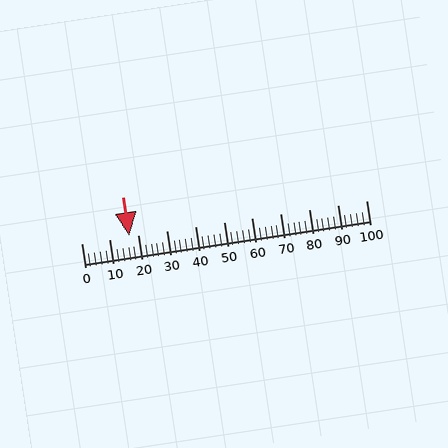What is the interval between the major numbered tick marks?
The major tick marks are spaced 10 units apart.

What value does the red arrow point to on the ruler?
The red arrow points to approximately 17.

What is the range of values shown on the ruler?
The ruler shows values from 0 to 100.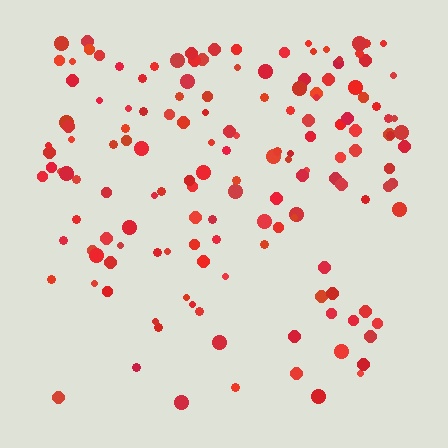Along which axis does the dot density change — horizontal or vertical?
Vertical.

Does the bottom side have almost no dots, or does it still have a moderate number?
Still a moderate number, just noticeably fewer than the top.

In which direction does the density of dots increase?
From bottom to top, with the top side densest.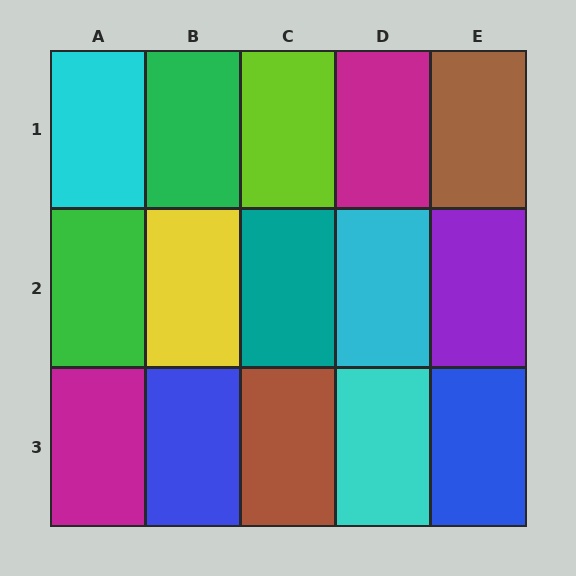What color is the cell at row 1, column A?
Cyan.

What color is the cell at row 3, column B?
Blue.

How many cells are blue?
2 cells are blue.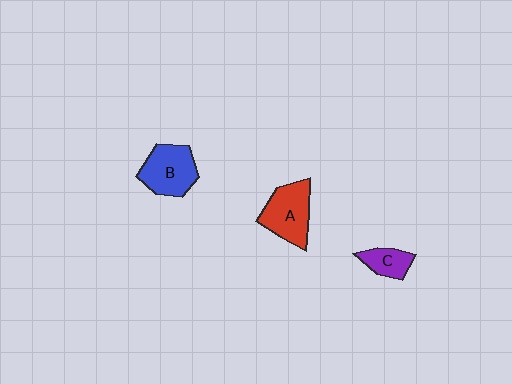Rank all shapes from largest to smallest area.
From largest to smallest: A (red), B (blue), C (purple).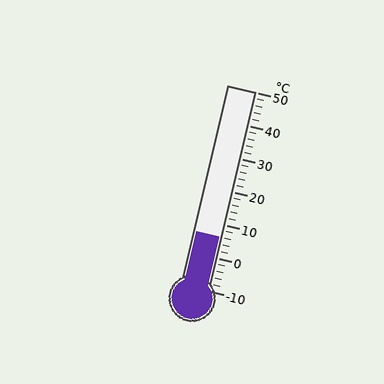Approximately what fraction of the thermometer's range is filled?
The thermometer is filled to approximately 25% of its range.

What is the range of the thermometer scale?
The thermometer scale ranges from -10°C to 50°C.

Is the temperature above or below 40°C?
The temperature is below 40°C.